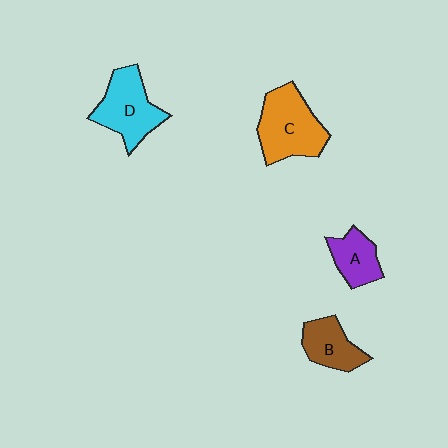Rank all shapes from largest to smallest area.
From largest to smallest: C (orange), D (cyan), B (brown), A (purple).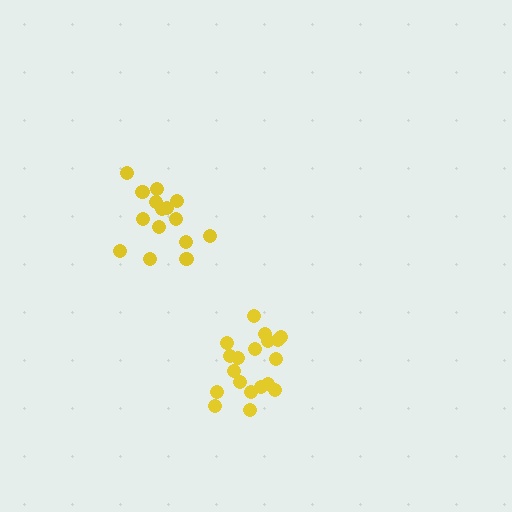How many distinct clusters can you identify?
There are 2 distinct clusters.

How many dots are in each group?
Group 1: 15 dots, Group 2: 19 dots (34 total).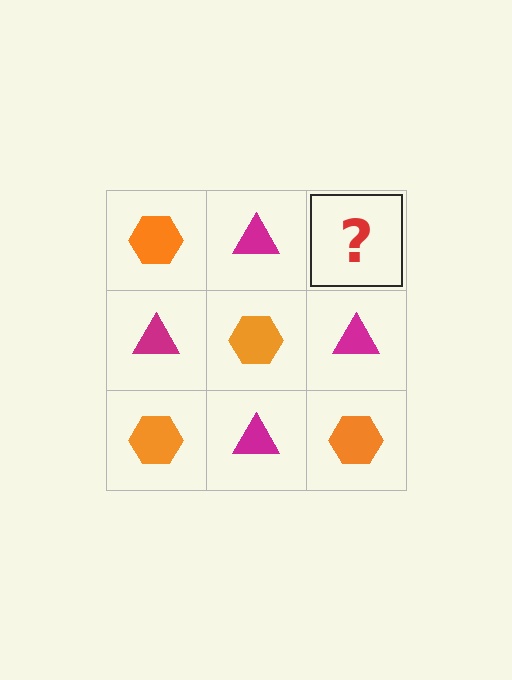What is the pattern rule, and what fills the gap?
The rule is that it alternates orange hexagon and magenta triangle in a checkerboard pattern. The gap should be filled with an orange hexagon.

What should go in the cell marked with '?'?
The missing cell should contain an orange hexagon.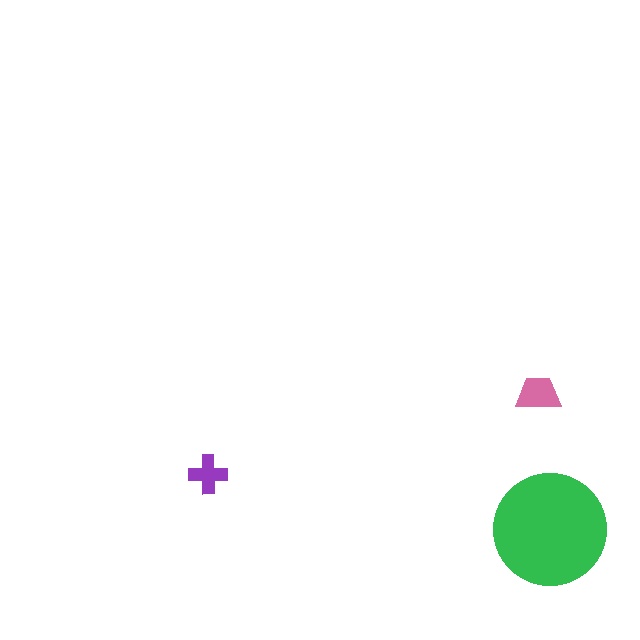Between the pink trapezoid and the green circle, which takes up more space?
The green circle.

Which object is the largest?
The green circle.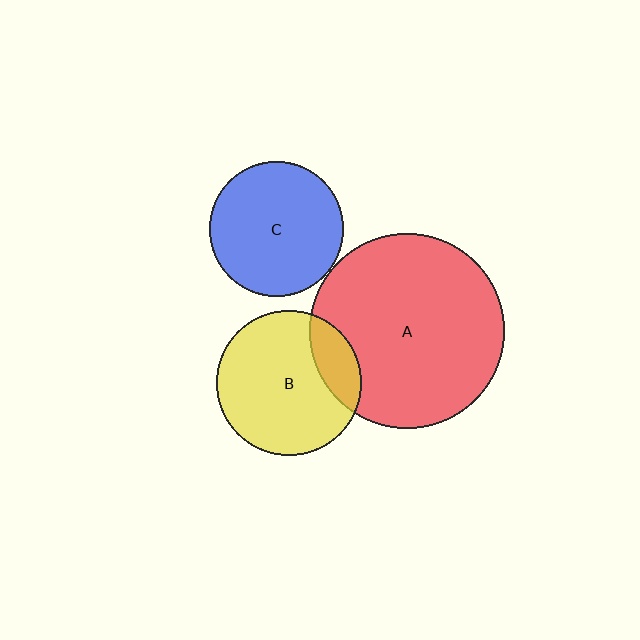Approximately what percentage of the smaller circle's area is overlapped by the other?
Approximately 20%.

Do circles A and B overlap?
Yes.